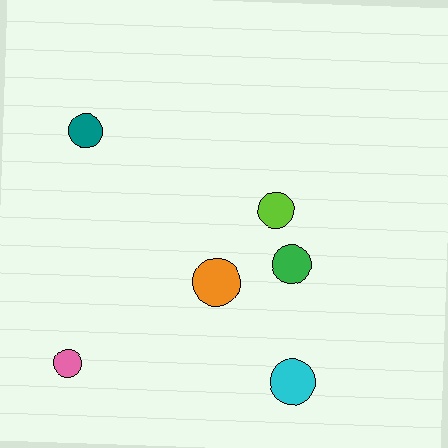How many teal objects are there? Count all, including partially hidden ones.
There is 1 teal object.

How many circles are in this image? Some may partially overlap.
There are 6 circles.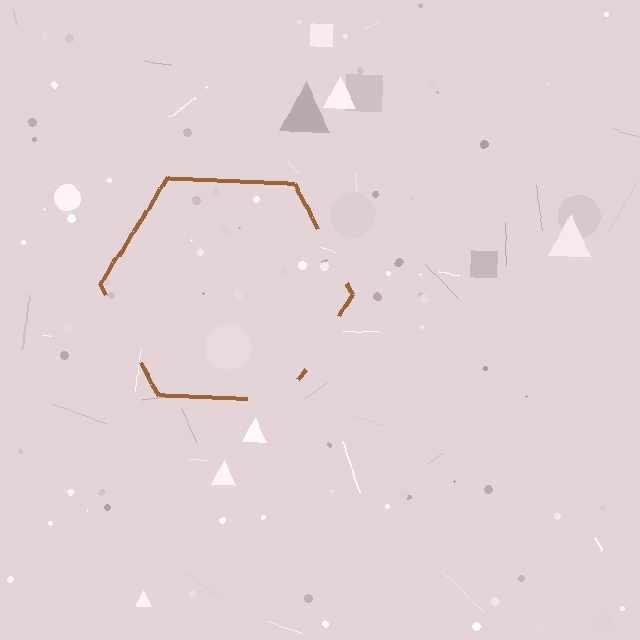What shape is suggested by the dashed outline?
The dashed outline suggests a hexagon.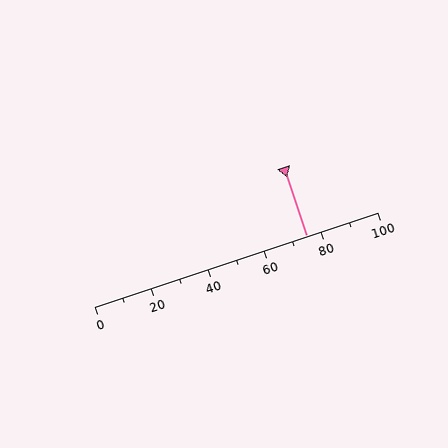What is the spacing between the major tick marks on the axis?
The major ticks are spaced 20 apart.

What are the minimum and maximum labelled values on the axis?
The axis runs from 0 to 100.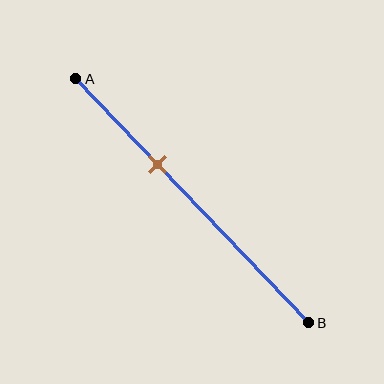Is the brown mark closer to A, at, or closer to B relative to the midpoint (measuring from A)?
The brown mark is closer to point A than the midpoint of segment AB.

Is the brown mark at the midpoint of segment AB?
No, the mark is at about 35% from A, not at the 50% midpoint.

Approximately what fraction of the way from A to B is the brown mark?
The brown mark is approximately 35% of the way from A to B.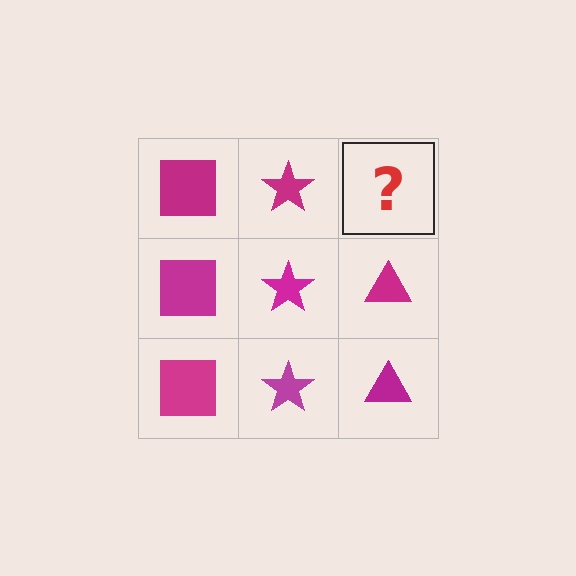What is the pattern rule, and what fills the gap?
The rule is that each column has a consistent shape. The gap should be filled with a magenta triangle.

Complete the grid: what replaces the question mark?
The question mark should be replaced with a magenta triangle.